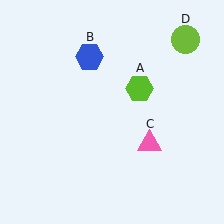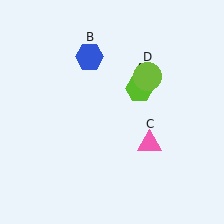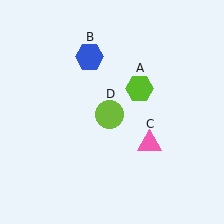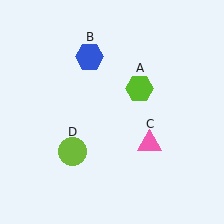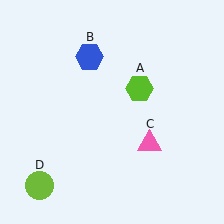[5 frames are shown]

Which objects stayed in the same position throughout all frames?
Lime hexagon (object A) and blue hexagon (object B) and pink triangle (object C) remained stationary.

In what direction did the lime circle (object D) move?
The lime circle (object D) moved down and to the left.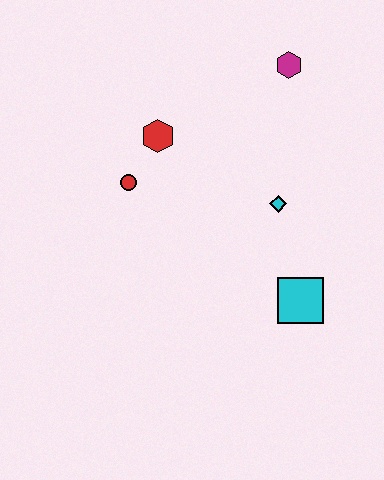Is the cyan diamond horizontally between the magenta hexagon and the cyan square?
No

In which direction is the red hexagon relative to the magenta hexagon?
The red hexagon is to the left of the magenta hexagon.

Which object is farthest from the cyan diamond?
The red circle is farthest from the cyan diamond.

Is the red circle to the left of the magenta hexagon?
Yes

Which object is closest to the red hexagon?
The red circle is closest to the red hexagon.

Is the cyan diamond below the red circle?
Yes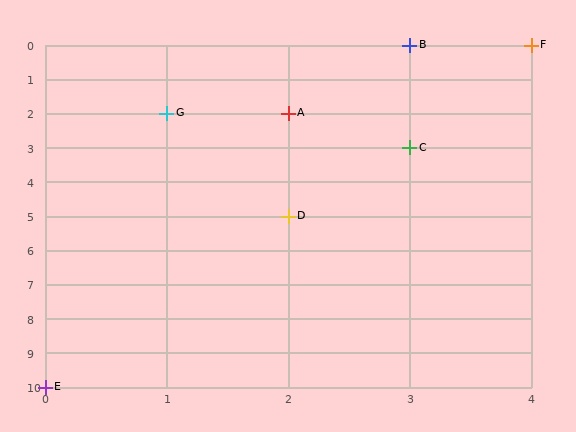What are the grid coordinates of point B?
Point B is at grid coordinates (3, 0).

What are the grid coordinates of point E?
Point E is at grid coordinates (0, 10).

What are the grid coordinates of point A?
Point A is at grid coordinates (2, 2).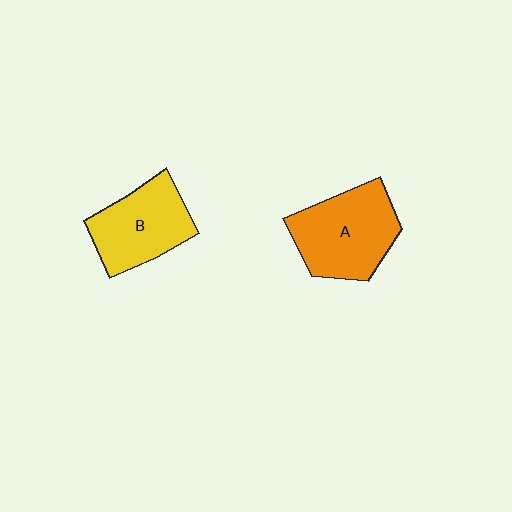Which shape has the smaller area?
Shape B (yellow).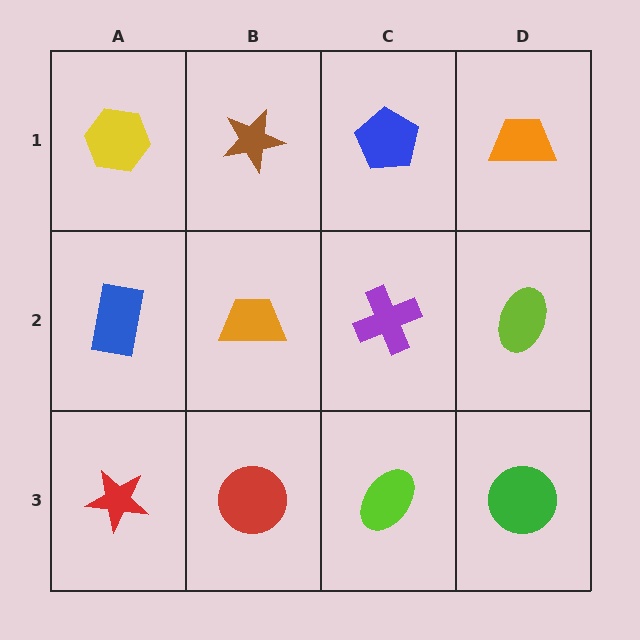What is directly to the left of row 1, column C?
A brown star.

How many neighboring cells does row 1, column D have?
2.